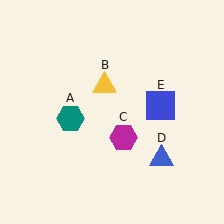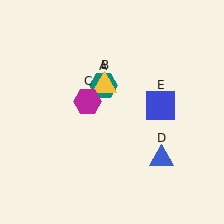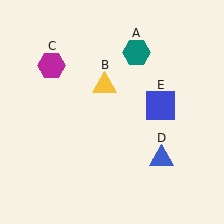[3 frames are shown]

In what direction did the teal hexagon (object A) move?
The teal hexagon (object A) moved up and to the right.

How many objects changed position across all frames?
2 objects changed position: teal hexagon (object A), magenta hexagon (object C).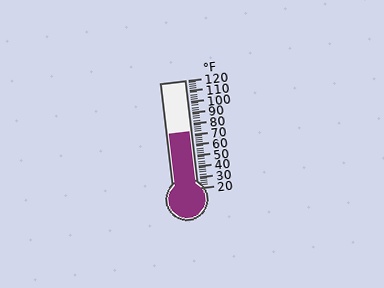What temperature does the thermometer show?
The thermometer shows approximately 72°F.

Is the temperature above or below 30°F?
The temperature is above 30°F.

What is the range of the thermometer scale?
The thermometer scale ranges from 20°F to 120°F.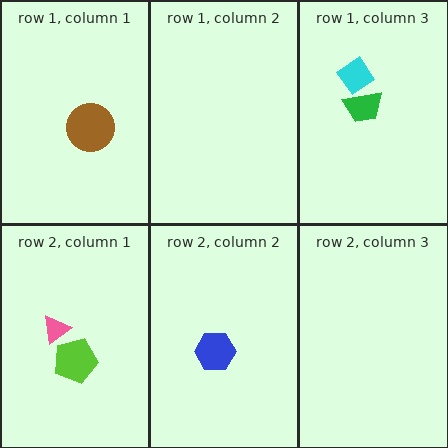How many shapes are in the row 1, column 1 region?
1.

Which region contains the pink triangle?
The row 2, column 1 region.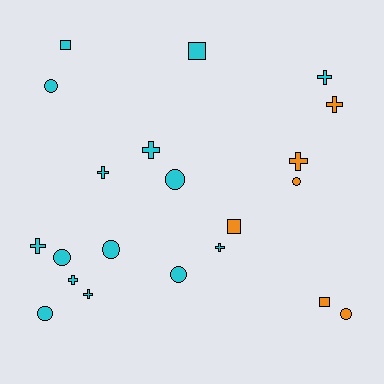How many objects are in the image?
There are 21 objects.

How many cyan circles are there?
There are 6 cyan circles.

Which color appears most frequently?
Cyan, with 15 objects.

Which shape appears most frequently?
Cross, with 9 objects.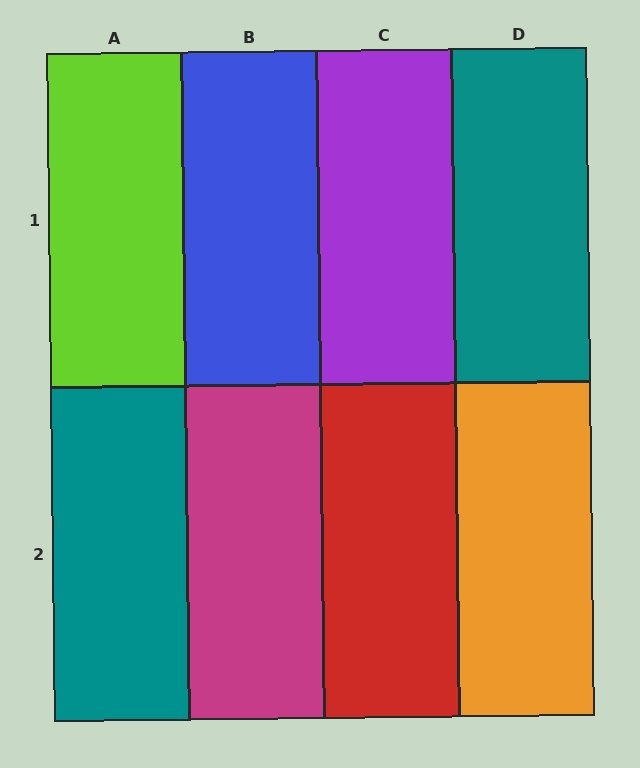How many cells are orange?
1 cell is orange.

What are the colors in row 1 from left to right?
Lime, blue, purple, teal.